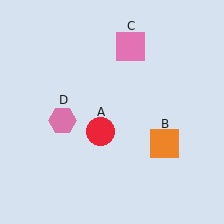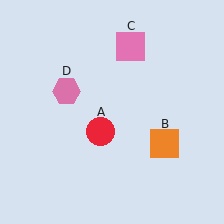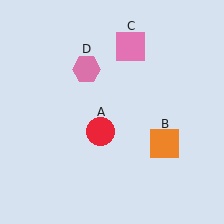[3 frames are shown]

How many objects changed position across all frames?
1 object changed position: pink hexagon (object D).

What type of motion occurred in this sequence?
The pink hexagon (object D) rotated clockwise around the center of the scene.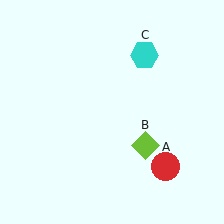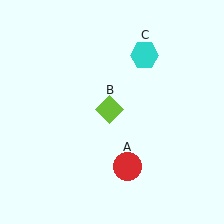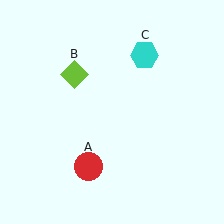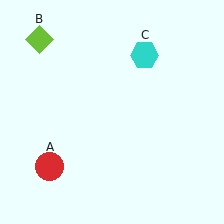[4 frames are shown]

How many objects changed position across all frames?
2 objects changed position: red circle (object A), lime diamond (object B).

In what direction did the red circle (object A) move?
The red circle (object A) moved left.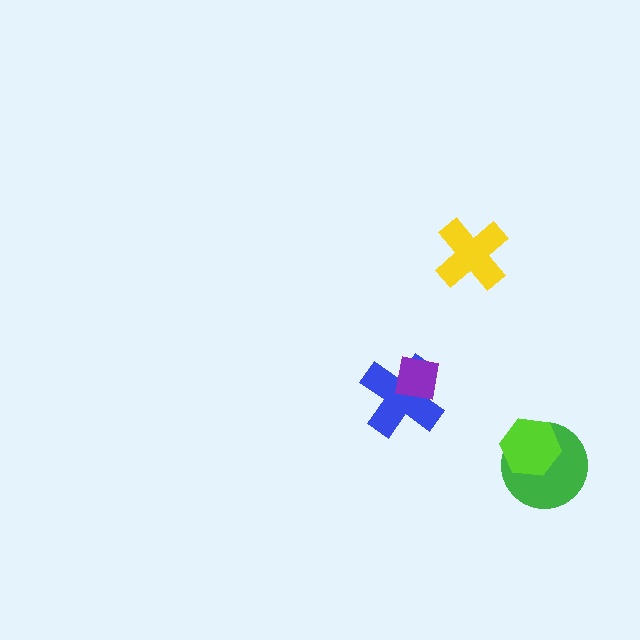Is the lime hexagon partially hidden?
No, no other shape covers it.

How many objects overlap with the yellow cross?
0 objects overlap with the yellow cross.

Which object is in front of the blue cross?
The purple square is in front of the blue cross.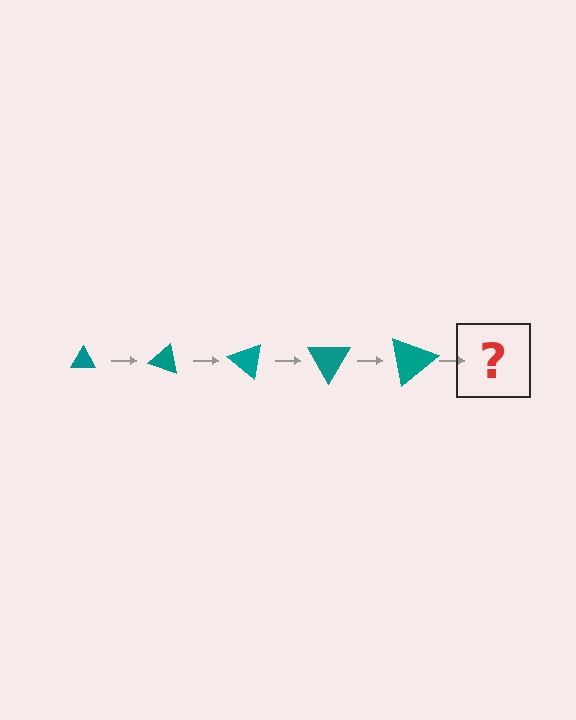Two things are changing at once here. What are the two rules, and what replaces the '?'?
The two rules are that the triangle grows larger each step and it rotates 20 degrees each step. The '?' should be a triangle, larger than the previous one and rotated 100 degrees from the start.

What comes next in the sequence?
The next element should be a triangle, larger than the previous one and rotated 100 degrees from the start.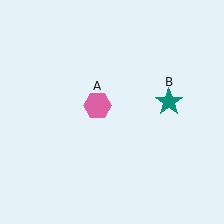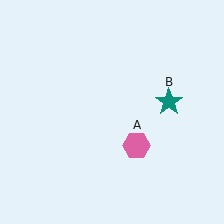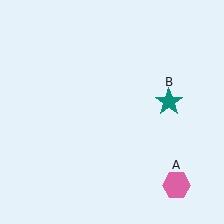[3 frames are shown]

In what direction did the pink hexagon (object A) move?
The pink hexagon (object A) moved down and to the right.